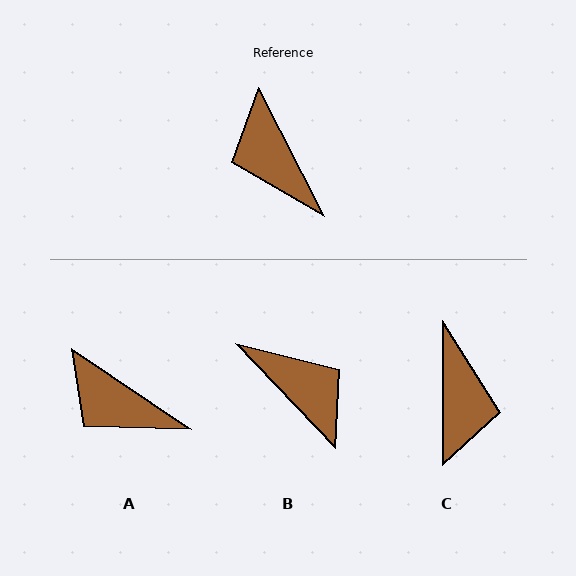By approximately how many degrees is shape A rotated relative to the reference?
Approximately 29 degrees counter-clockwise.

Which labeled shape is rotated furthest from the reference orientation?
B, about 163 degrees away.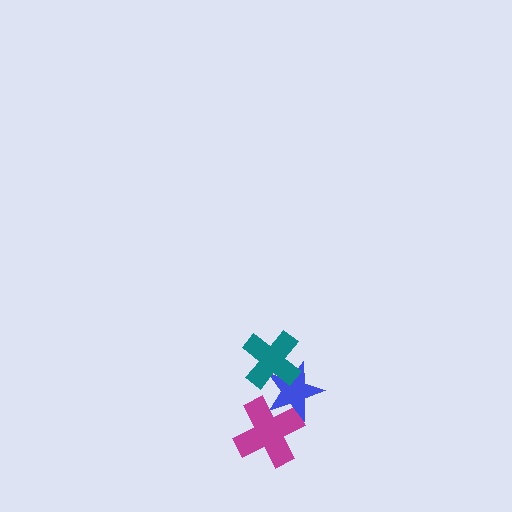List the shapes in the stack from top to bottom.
From top to bottom: the teal cross, the blue star, the magenta cross.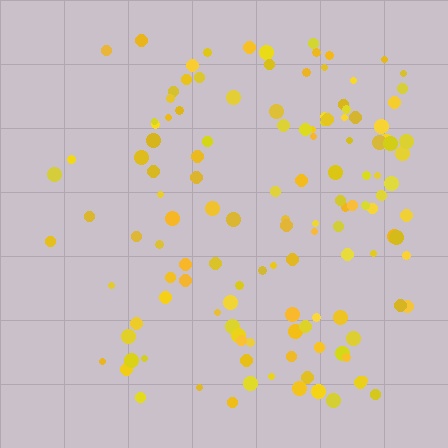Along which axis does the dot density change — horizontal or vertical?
Horizontal.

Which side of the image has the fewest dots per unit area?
The left.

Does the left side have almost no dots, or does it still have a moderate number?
Still a moderate number, just noticeably fewer than the right.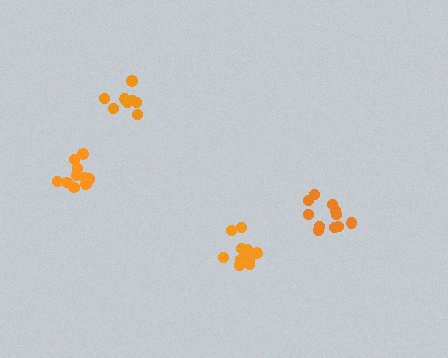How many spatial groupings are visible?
There are 4 spatial groupings.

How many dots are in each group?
Group 1: 11 dots, Group 2: 8 dots, Group 3: 10 dots, Group 4: 12 dots (41 total).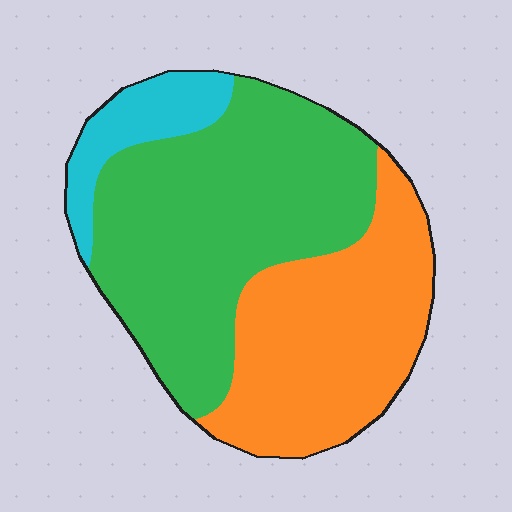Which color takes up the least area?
Cyan, at roughly 10%.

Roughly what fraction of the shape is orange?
Orange covers around 35% of the shape.